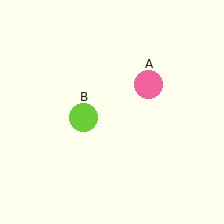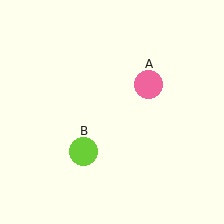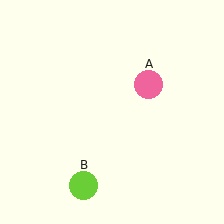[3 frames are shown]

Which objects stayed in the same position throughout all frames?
Pink circle (object A) remained stationary.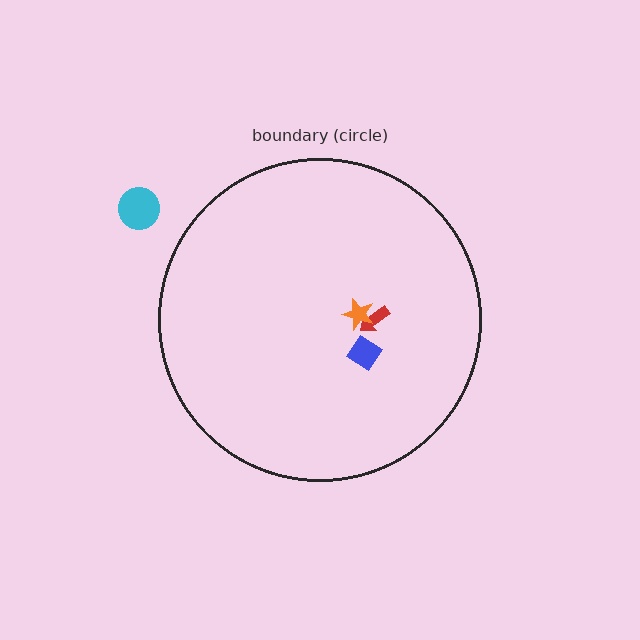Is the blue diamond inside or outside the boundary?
Inside.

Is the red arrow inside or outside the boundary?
Inside.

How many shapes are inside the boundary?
3 inside, 1 outside.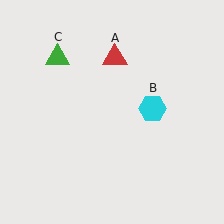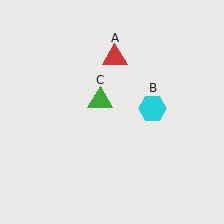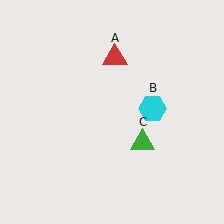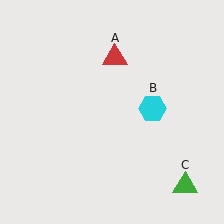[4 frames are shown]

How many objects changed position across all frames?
1 object changed position: green triangle (object C).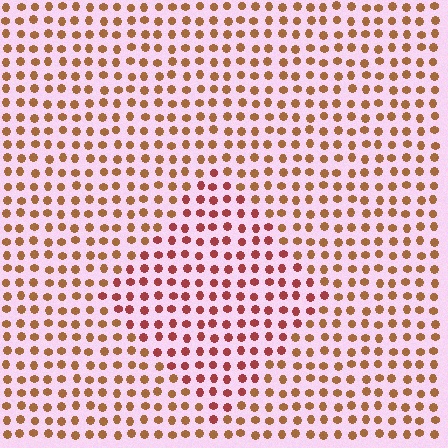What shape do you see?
I see a diamond.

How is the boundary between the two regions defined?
The boundary is defined purely by a slight shift in hue (about 30 degrees). Spacing, size, and orientation are identical on both sides.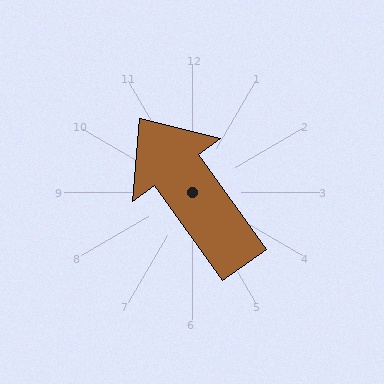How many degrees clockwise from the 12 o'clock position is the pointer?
Approximately 325 degrees.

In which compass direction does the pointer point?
Northwest.